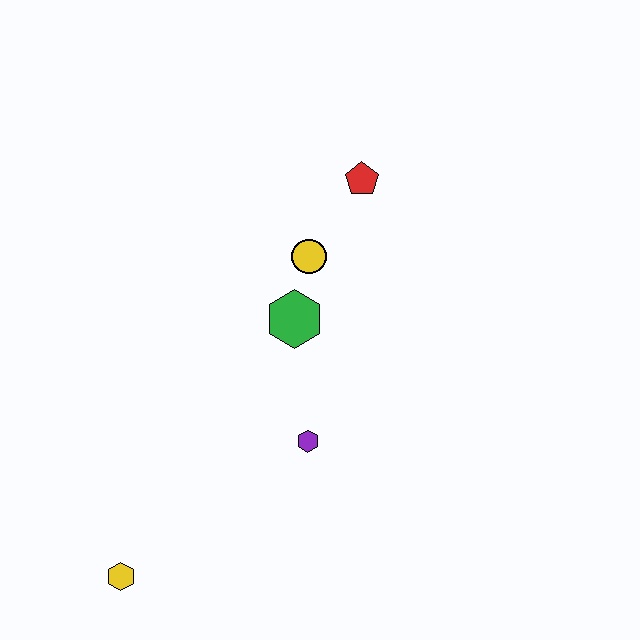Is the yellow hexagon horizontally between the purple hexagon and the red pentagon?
No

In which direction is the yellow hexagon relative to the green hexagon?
The yellow hexagon is below the green hexagon.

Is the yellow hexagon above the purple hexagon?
No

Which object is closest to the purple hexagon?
The green hexagon is closest to the purple hexagon.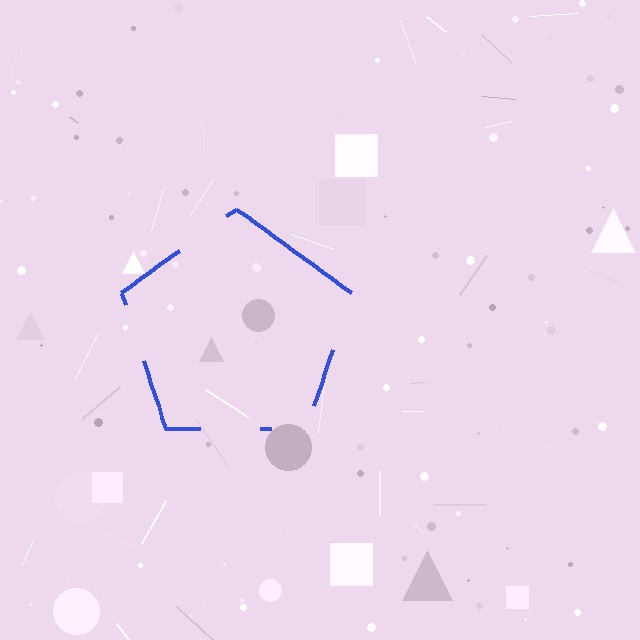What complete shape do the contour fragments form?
The contour fragments form a pentagon.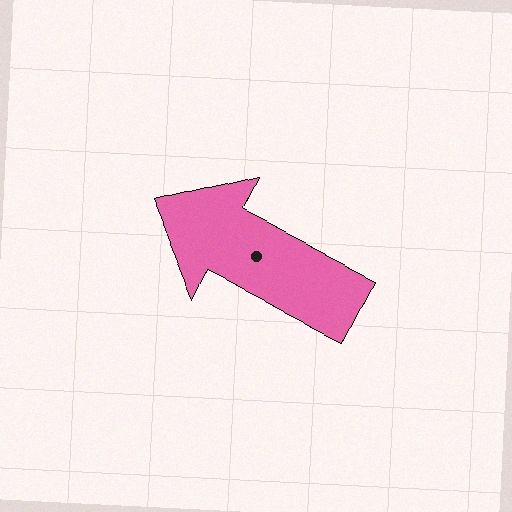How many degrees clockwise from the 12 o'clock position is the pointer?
Approximately 296 degrees.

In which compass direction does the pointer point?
Northwest.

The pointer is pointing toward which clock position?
Roughly 10 o'clock.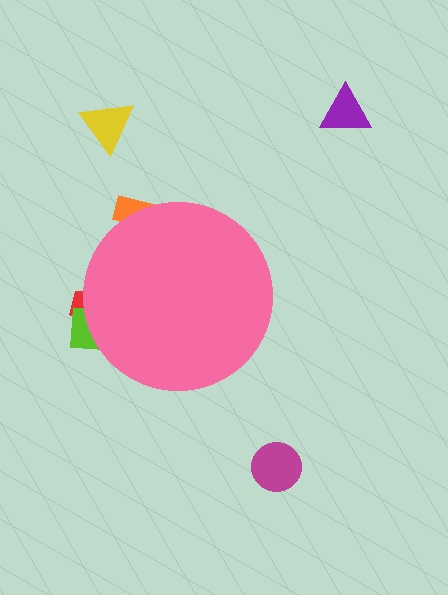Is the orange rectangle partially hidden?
Yes, the orange rectangle is partially hidden behind the pink circle.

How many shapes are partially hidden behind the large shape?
3 shapes are partially hidden.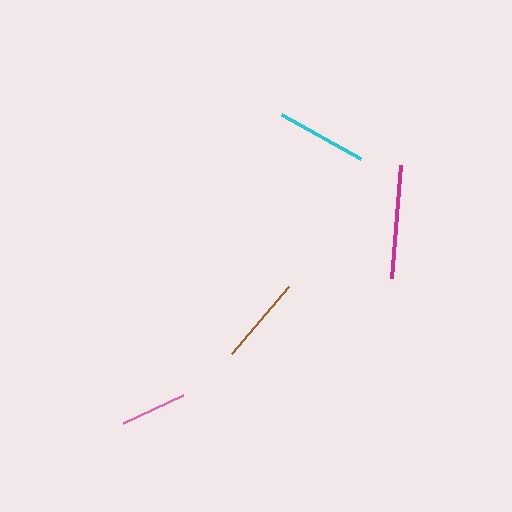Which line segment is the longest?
The magenta line is the longest at approximately 113 pixels.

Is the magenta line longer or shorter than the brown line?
The magenta line is longer than the brown line.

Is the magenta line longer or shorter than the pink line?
The magenta line is longer than the pink line.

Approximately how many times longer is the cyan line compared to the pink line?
The cyan line is approximately 1.4 times the length of the pink line.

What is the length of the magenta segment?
The magenta segment is approximately 113 pixels long.